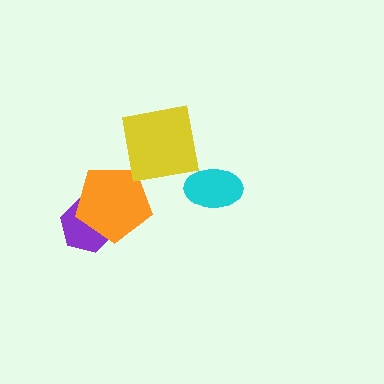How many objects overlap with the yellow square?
0 objects overlap with the yellow square.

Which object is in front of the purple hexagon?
The orange pentagon is in front of the purple hexagon.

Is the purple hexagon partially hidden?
Yes, it is partially covered by another shape.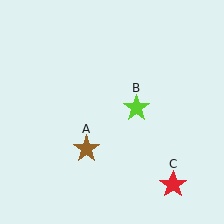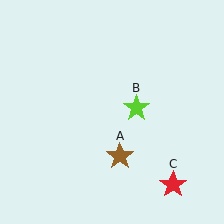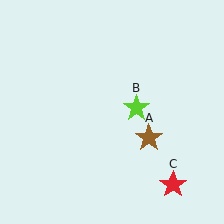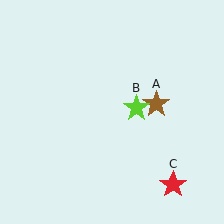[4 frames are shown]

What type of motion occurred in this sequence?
The brown star (object A) rotated counterclockwise around the center of the scene.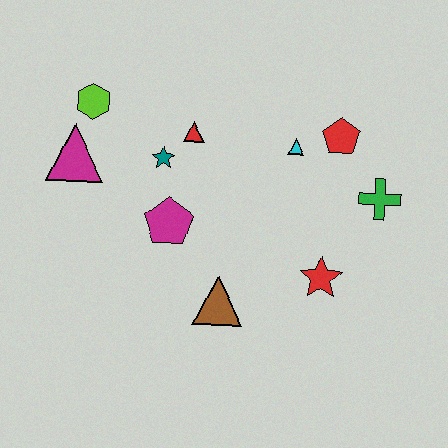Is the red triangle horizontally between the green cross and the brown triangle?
No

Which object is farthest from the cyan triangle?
The magenta triangle is farthest from the cyan triangle.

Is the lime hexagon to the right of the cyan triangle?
No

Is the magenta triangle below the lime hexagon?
Yes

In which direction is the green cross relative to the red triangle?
The green cross is to the right of the red triangle.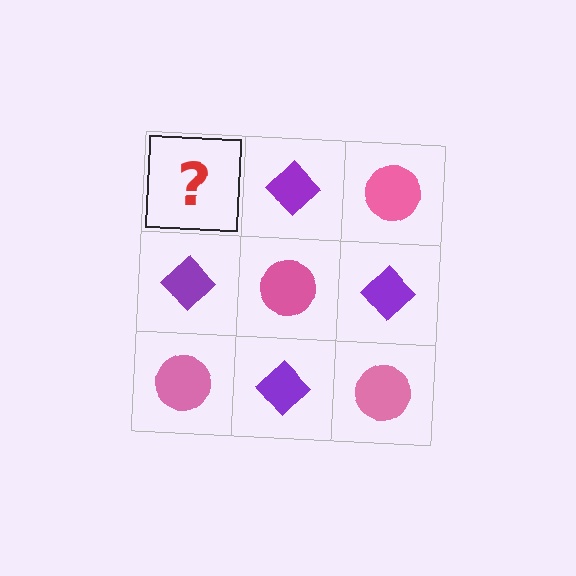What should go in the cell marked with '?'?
The missing cell should contain a pink circle.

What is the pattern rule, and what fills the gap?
The rule is that it alternates pink circle and purple diamond in a checkerboard pattern. The gap should be filled with a pink circle.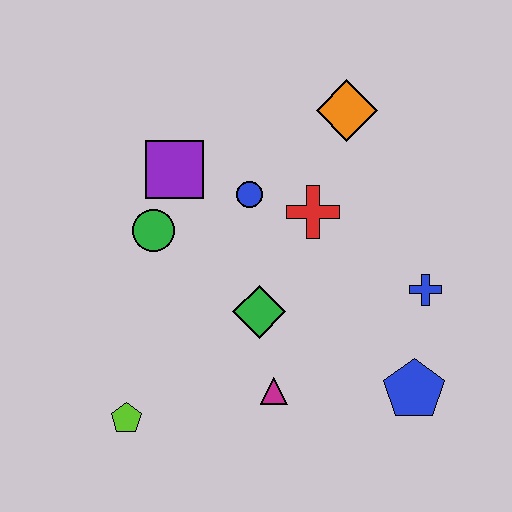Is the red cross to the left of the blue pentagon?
Yes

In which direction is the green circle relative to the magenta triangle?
The green circle is above the magenta triangle.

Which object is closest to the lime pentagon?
The magenta triangle is closest to the lime pentagon.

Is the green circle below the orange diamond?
Yes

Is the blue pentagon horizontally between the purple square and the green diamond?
No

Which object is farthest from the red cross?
The lime pentagon is farthest from the red cross.